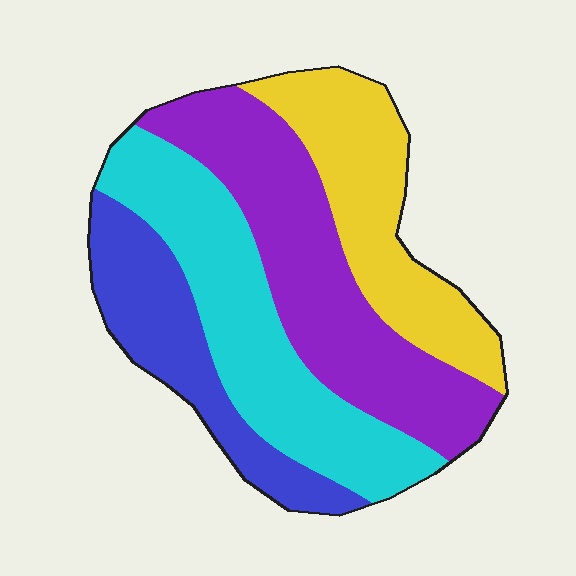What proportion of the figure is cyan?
Cyan covers around 30% of the figure.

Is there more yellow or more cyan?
Cyan.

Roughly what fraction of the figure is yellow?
Yellow takes up about one fifth (1/5) of the figure.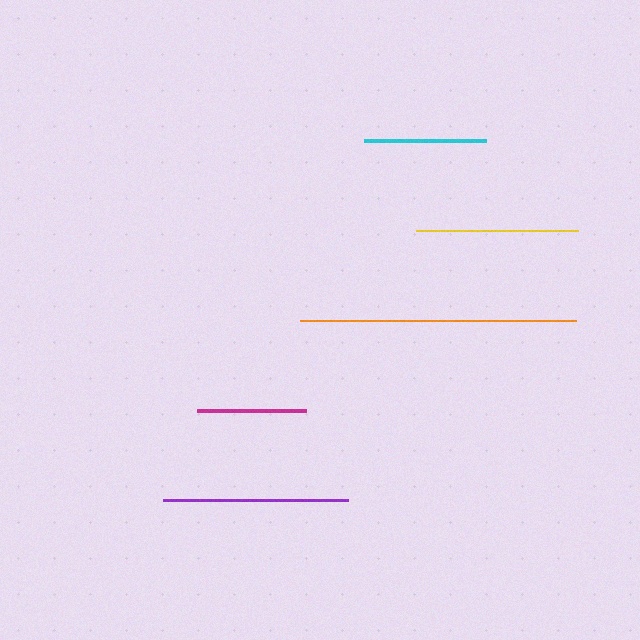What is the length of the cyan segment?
The cyan segment is approximately 121 pixels long.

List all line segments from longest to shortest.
From longest to shortest: orange, purple, yellow, cyan, magenta.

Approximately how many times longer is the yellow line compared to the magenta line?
The yellow line is approximately 1.5 times the length of the magenta line.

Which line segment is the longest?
The orange line is the longest at approximately 277 pixels.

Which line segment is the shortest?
The magenta line is the shortest at approximately 109 pixels.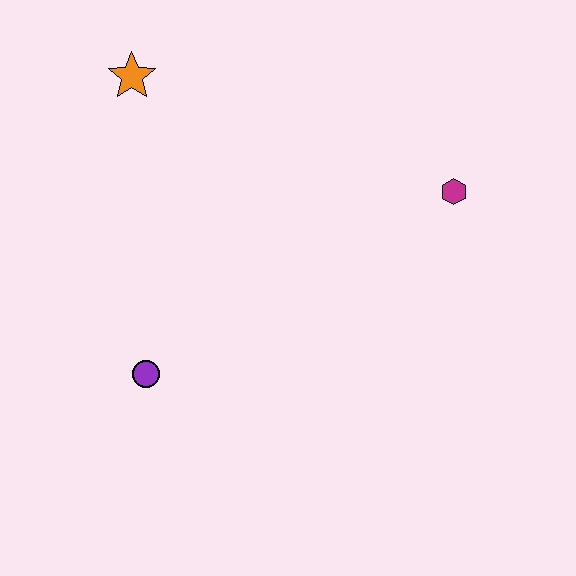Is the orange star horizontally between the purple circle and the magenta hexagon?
No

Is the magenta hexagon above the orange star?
No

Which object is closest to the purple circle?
The orange star is closest to the purple circle.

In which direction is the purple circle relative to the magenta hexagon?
The purple circle is to the left of the magenta hexagon.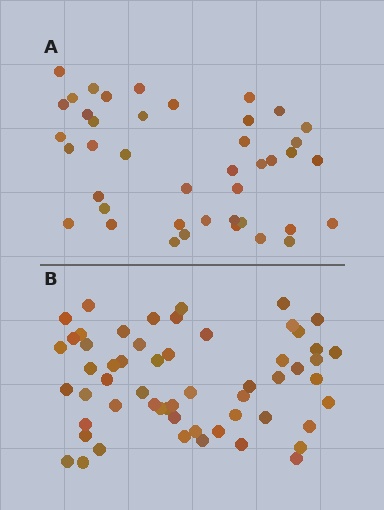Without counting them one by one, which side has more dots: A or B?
Region B (the bottom region) has more dots.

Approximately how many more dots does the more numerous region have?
Region B has approximately 15 more dots than region A.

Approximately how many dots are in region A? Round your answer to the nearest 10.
About 40 dots. (The exact count is 42, which rounds to 40.)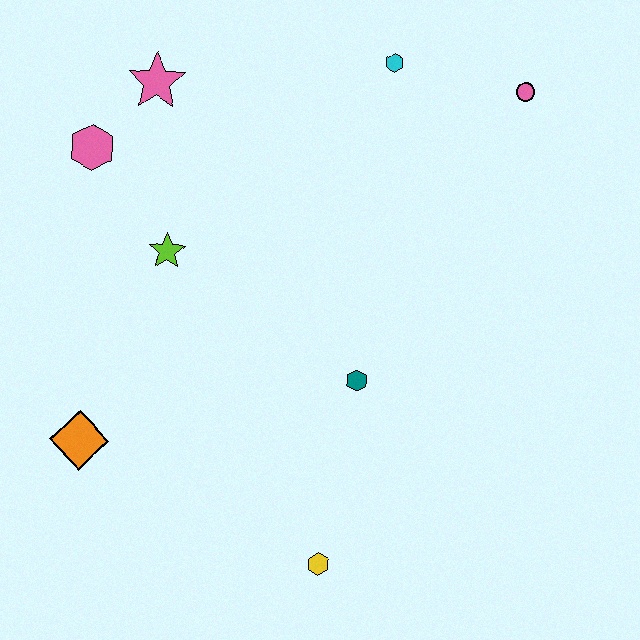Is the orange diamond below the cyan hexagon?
Yes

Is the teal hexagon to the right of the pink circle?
No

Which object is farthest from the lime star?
The pink circle is farthest from the lime star.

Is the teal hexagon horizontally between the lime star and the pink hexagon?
No